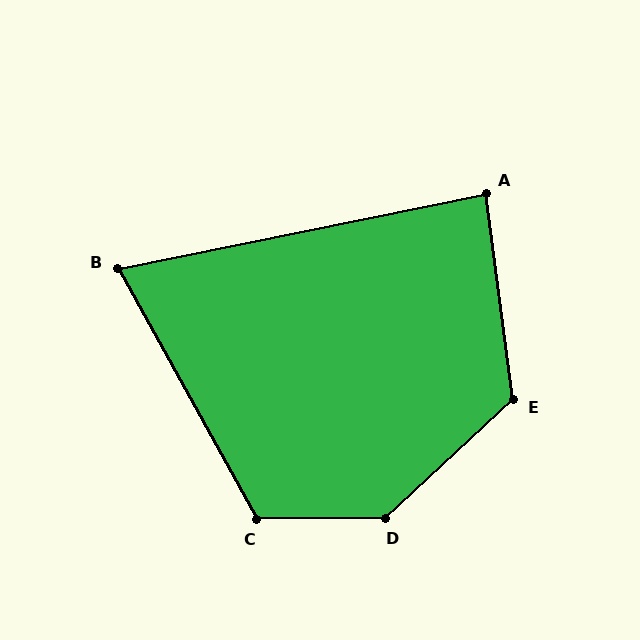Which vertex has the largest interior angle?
D, at approximately 137 degrees.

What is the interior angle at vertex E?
Approximately 126 degrees (obtuse).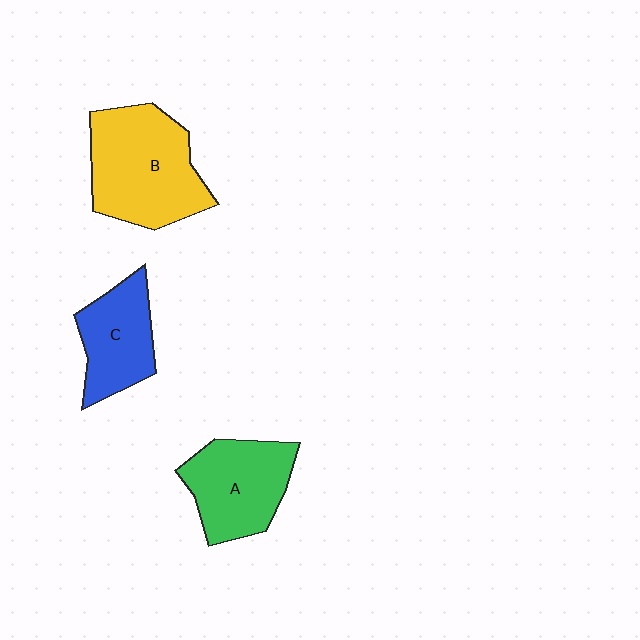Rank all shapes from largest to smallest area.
From largest to smallest: B (yellow), A (green), C (blue).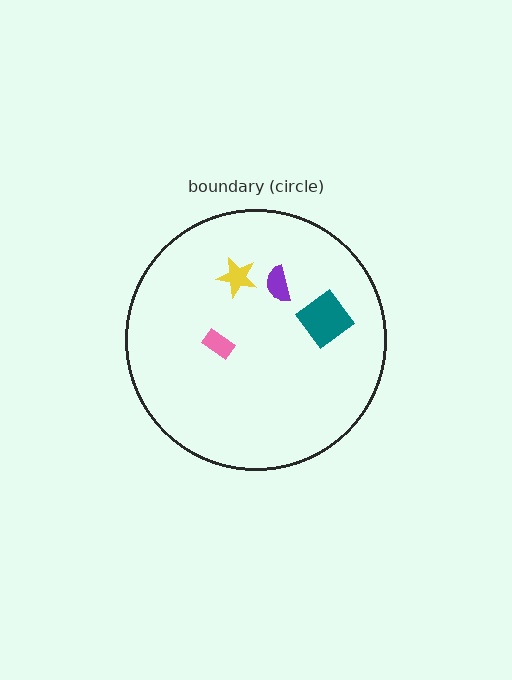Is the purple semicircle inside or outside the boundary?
Inside.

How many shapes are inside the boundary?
4 inside, 0 outside.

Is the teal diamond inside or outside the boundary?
Inside.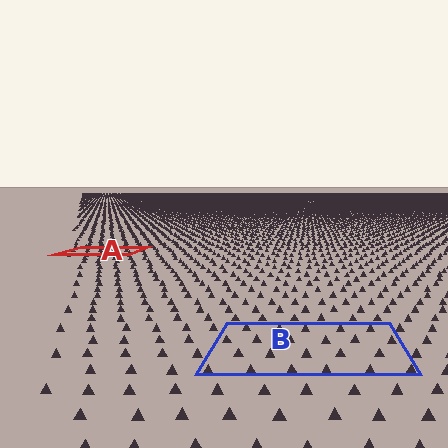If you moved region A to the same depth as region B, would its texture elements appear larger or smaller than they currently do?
They would appear larger. At a closer depth, the same texture elements are projected at a bigger on-screen size.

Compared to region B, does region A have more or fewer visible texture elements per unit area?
Region A has more texture elements per unit area — they are packed more densely because it is farther away.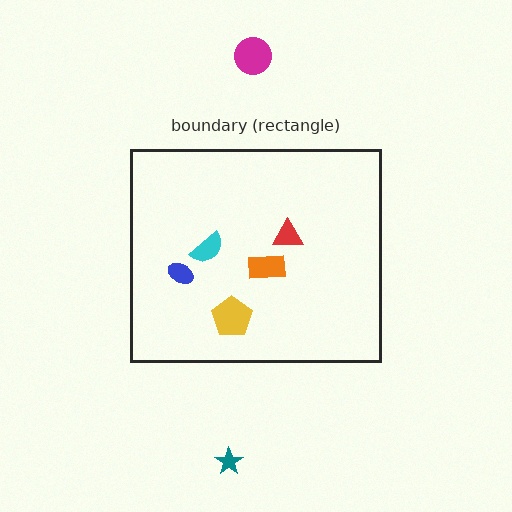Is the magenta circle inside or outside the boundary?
Outside.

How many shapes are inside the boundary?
5 inside, 2 outside.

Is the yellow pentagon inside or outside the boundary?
Inside.